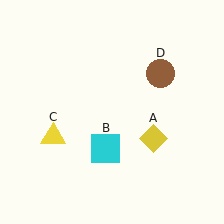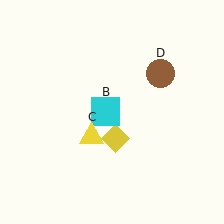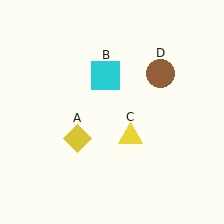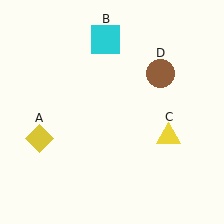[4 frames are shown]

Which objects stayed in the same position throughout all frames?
Brown circle (object D) remained stationary.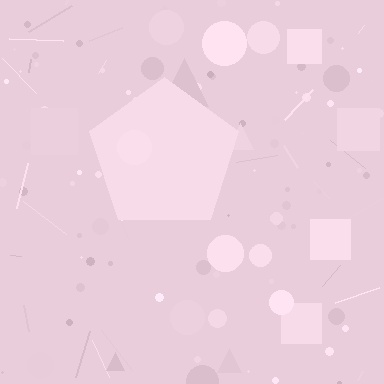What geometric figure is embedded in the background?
A pentagon is embedded in the background.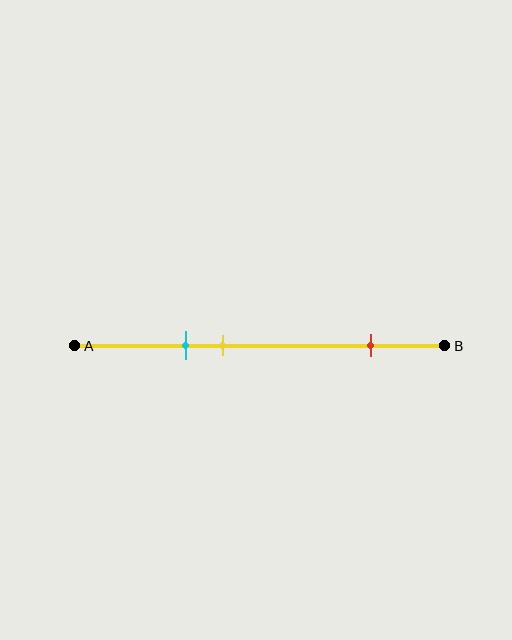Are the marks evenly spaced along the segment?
No, the marks are not evenly spaced.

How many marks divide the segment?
There are 3 marks dividing the segment.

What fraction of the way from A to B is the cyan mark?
The cyan mark is approximately 30% (0.3) of the way from A to B.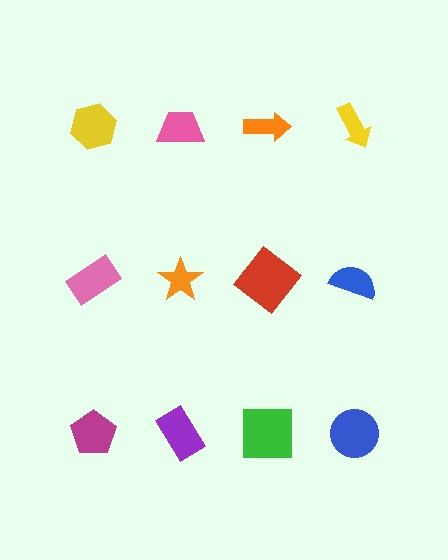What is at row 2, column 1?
A pink rectangle.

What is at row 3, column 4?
A blue circle.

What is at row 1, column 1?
A yellow hexagon.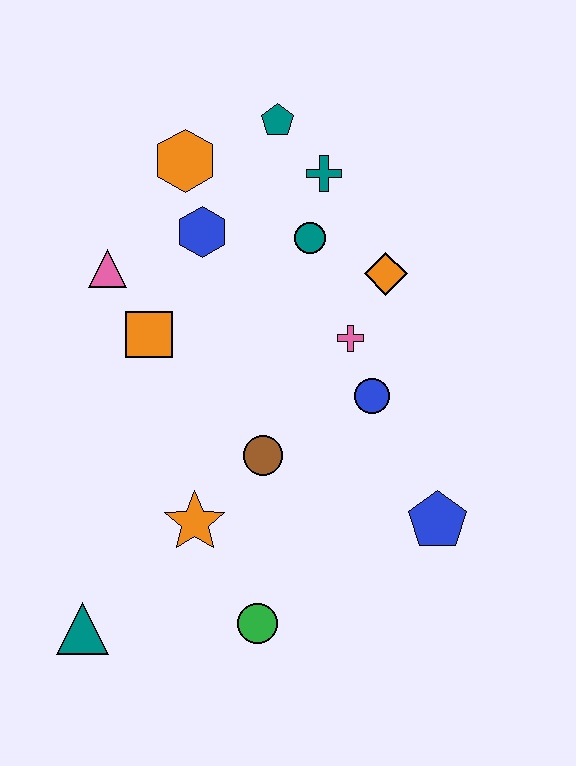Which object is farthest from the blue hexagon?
The teal triangle is farthest from the blue hexagon.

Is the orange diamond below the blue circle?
No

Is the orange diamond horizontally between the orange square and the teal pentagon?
No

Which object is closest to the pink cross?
The blue circle is closest to the pink cross.